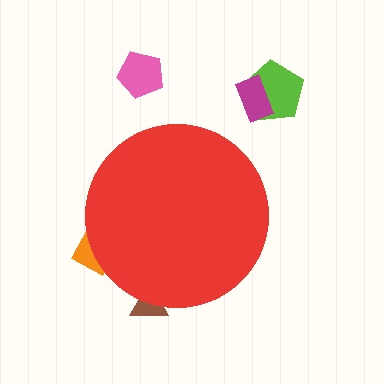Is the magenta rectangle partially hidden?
No, the magenta rectangle is fully visible.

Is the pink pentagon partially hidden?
No, the pink pentagon is fully visible.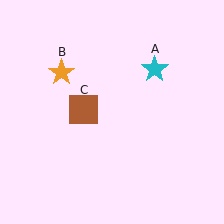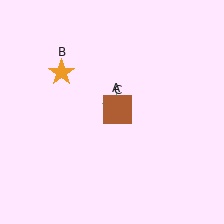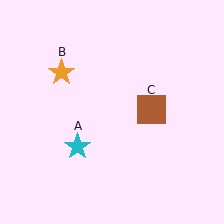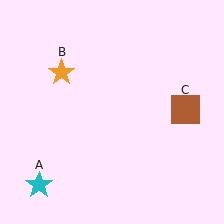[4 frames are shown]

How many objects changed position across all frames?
2 objects changed position: cyan star (object A), brown square (object C).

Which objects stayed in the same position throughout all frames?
Orange star (object B) remained stationary.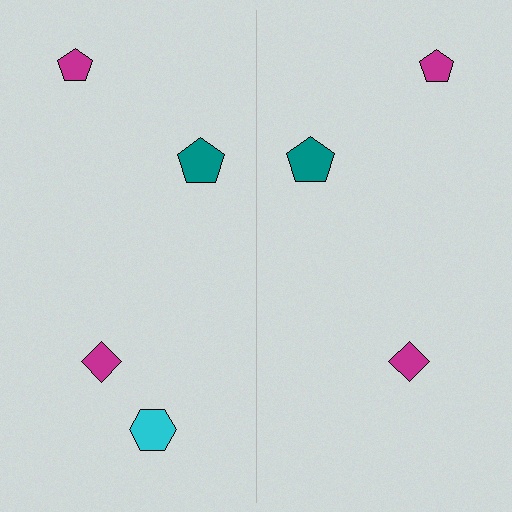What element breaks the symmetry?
A cyan hexagon is missing from the right side.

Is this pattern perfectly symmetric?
No, the pattern is not perfectly symmetric. A cyan hexagon is missing from the right side.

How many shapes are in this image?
There are 7 shapes in this image.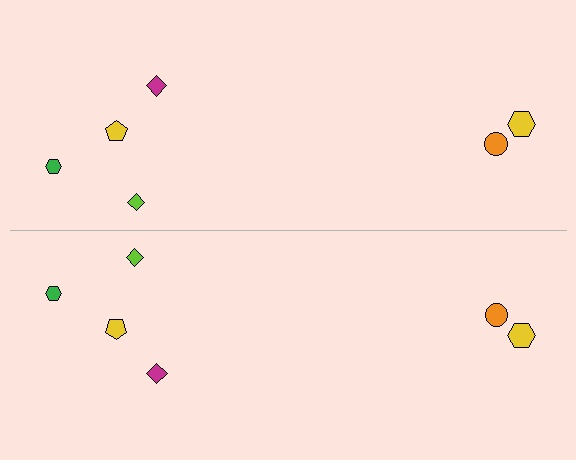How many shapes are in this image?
There are 12 shapes in this image.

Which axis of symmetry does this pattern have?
The pattern has a horizontal axis of symmetry running through the center of the image.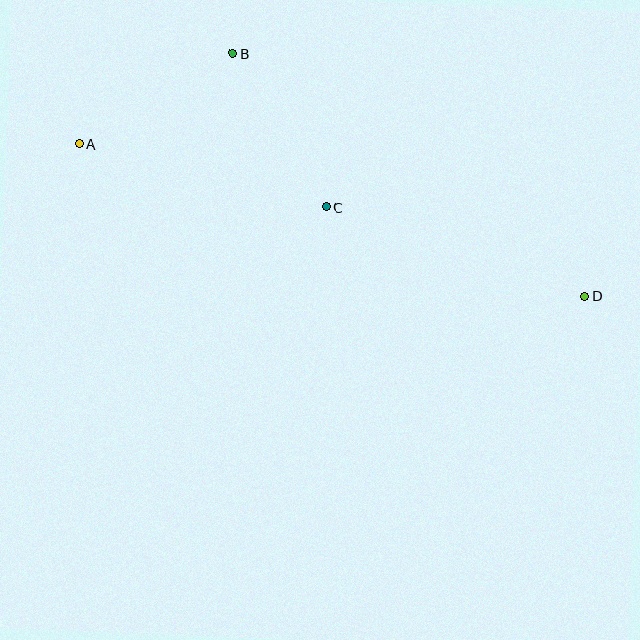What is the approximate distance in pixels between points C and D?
The distance between C and D is approximately 273 pixels.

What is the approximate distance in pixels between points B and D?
The distance between B and D is approximately 428 pixels.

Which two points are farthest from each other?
Points A and D are farthest from each other.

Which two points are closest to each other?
Points A and B are closest to each other.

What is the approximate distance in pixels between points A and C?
The distance between A and C is approximately 255 pixels.